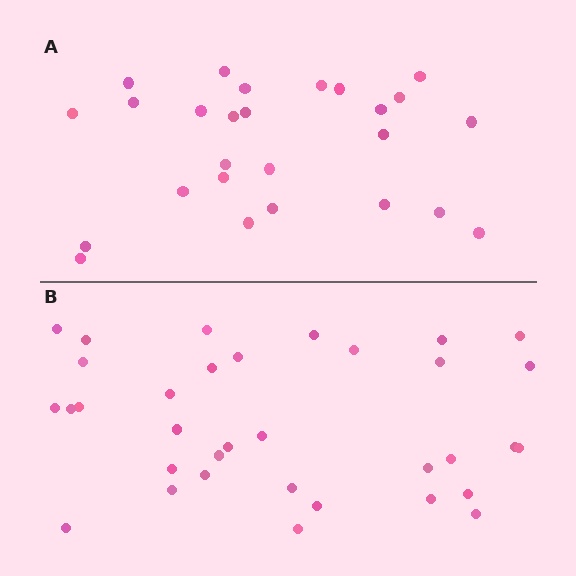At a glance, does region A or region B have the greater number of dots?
Region B (the bottom region) has more dots.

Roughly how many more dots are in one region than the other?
Region B has roughly 8 or so more dots than region A.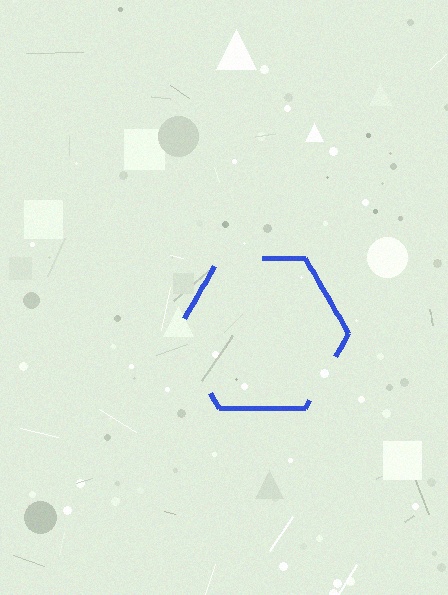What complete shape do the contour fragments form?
The contour fragments form a hexagon.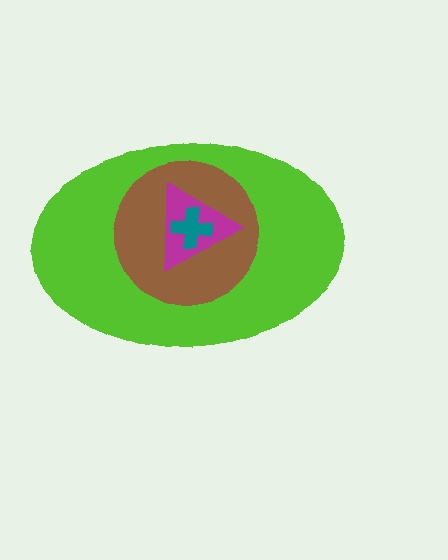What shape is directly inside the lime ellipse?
The brown circle.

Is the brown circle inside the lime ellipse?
Yes.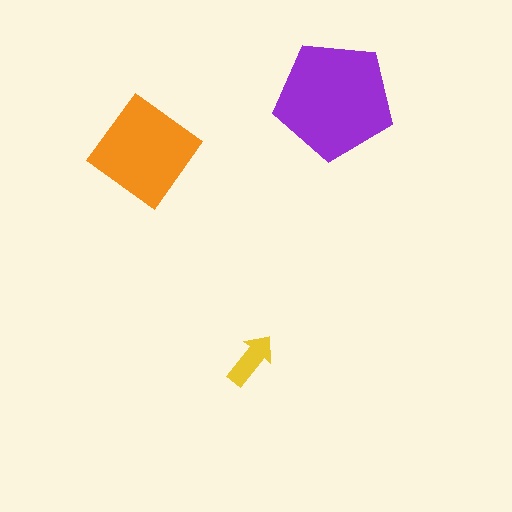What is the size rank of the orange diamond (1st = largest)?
2nd.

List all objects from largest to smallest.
The purple pentagon, the orange diamond, the yellow arrow.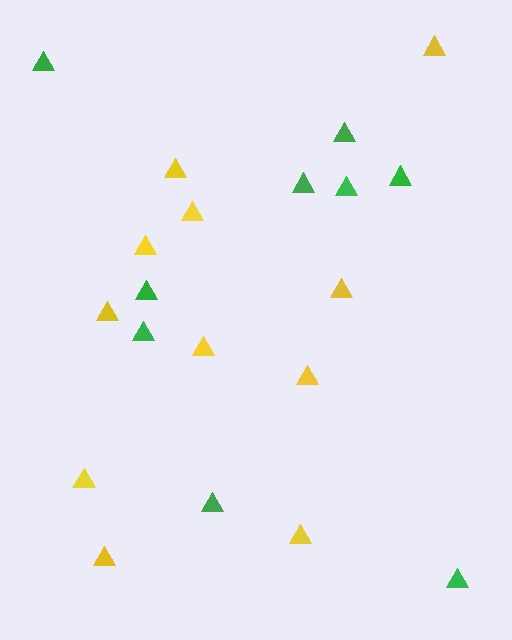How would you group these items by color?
There are 2 groups: one group of green triangles (9) and one group of yellow triangles (11).